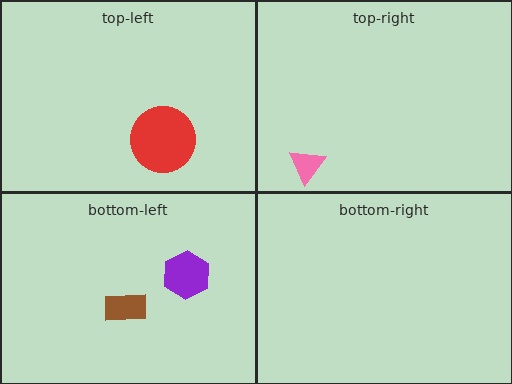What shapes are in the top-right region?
The pink triangle.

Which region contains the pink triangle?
The top-right region.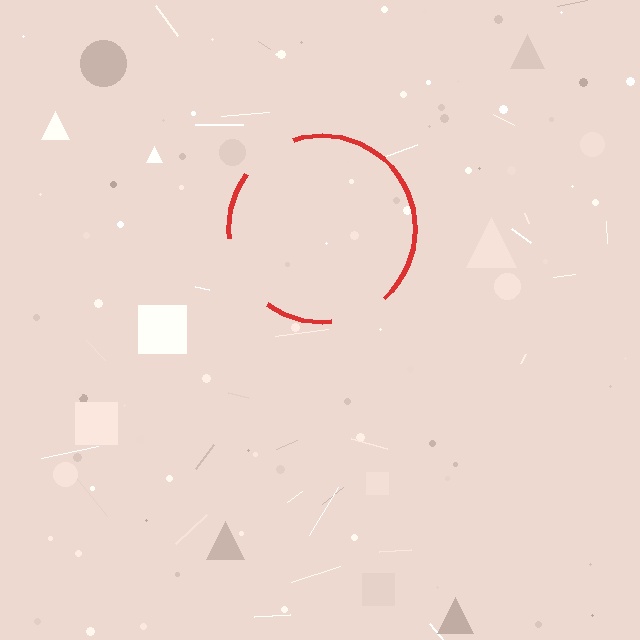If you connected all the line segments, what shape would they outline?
They would outline a circle.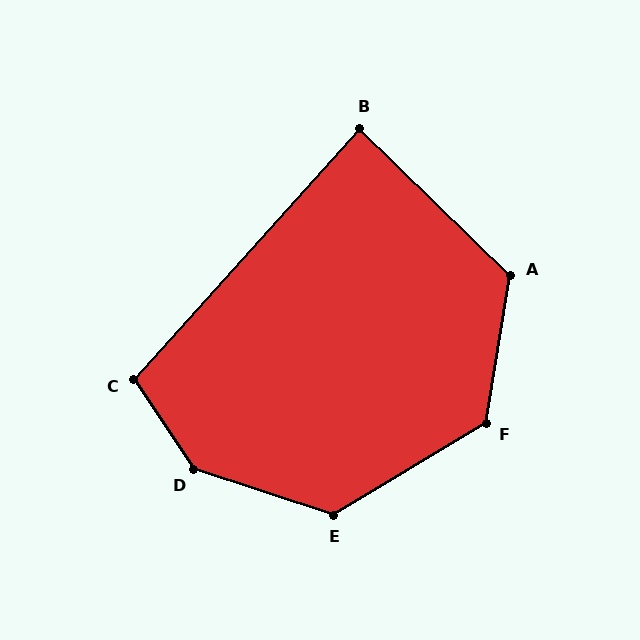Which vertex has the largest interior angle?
D, at approximately 142 degrees.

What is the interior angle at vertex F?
Approximately 130 degrees (obtuse).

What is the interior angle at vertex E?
Approximately 131 degrees (obtuse).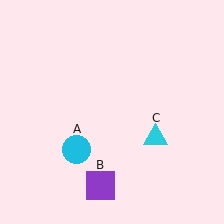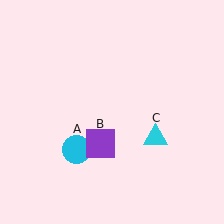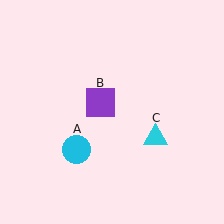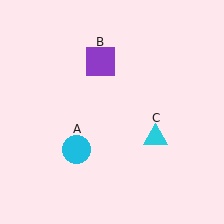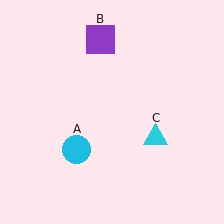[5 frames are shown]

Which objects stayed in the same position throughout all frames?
Cyan circle (object A) and cyan triangle (object C) remained stationary.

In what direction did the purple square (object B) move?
The purple square (object B) moved up.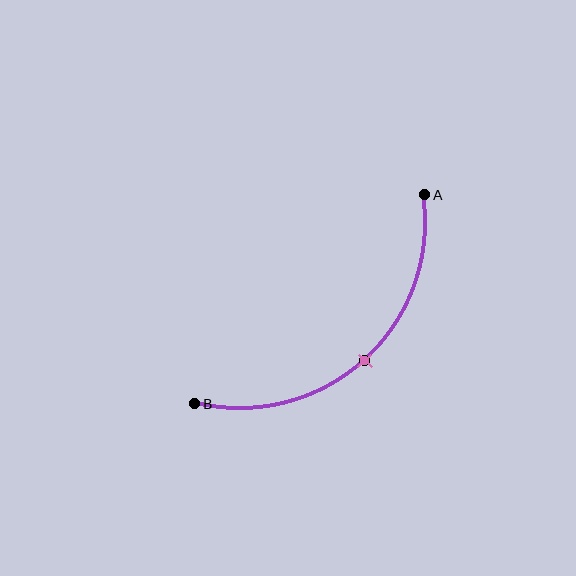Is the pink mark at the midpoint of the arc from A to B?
Yes. The pink mark lies on the arc at equal arc-length from both A and B — it is the arc midpoint.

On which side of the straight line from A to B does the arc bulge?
The arc bulges below and to the right of the straight line connecting A and B.